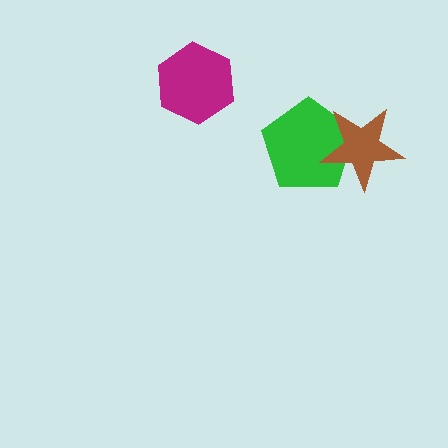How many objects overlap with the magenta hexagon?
0 objects overlap with the magenta hexagon.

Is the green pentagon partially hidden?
Yes, it is partially covered by another shape.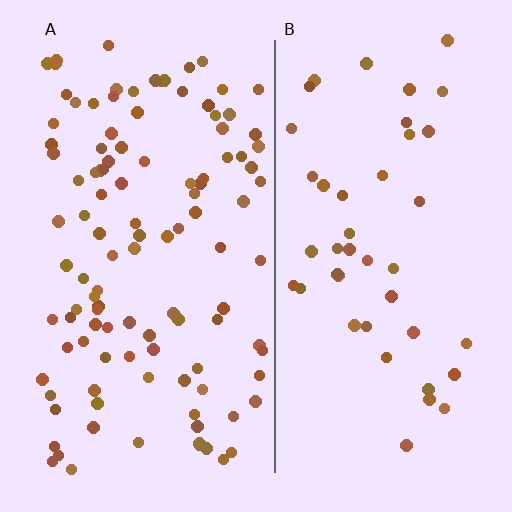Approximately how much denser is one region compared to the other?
Approximately 2.5× — region A over region B.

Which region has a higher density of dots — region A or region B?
A (the left).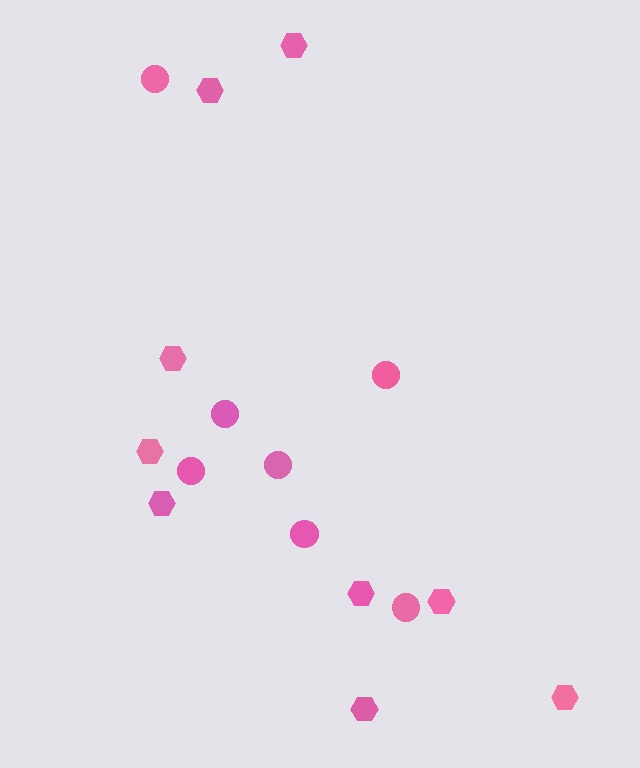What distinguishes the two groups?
There are 2 groups: one group of hexagons (9) and one group of circles (7).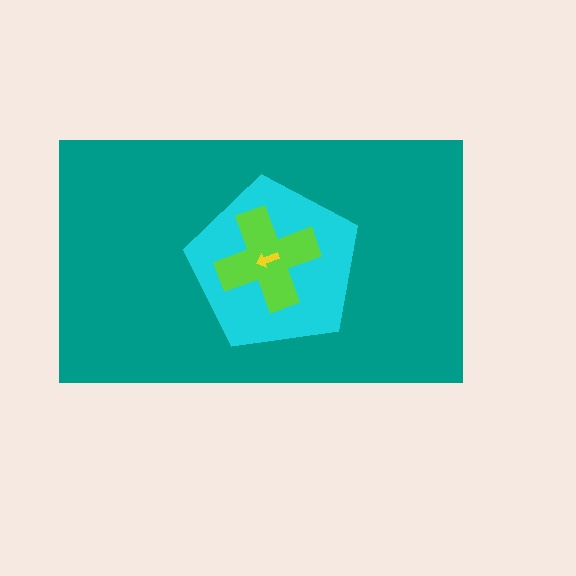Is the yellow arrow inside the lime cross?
Yes.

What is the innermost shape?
The yellow arrow.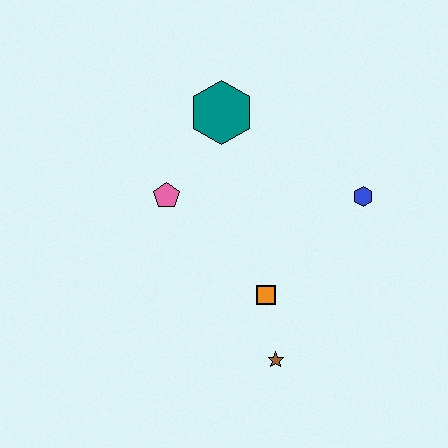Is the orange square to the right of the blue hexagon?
No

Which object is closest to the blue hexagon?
The orange square is closest to the blue hexagon.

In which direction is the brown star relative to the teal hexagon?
The brown star is below the teal hexagon.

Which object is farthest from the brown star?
The teal hexagon is farthest from the brown star.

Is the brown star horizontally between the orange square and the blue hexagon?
Yes